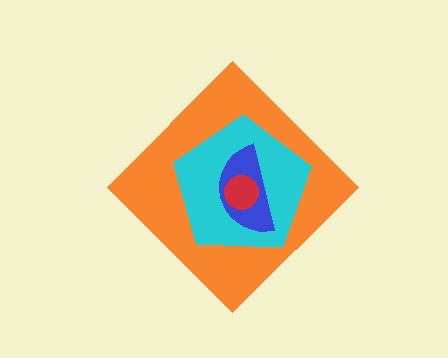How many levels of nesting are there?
4.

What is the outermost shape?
The orange diamond.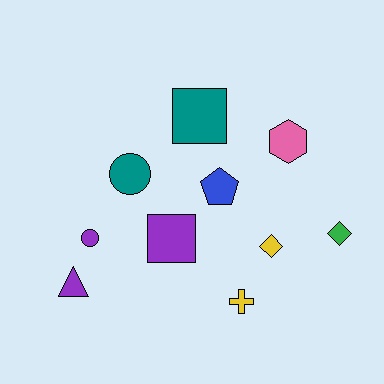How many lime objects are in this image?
There are no lime objects.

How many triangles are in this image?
There is 1 triangle.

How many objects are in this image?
There are 10 objects.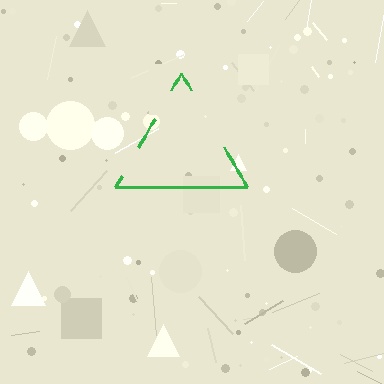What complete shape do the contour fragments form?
The contour fragments form a triangle.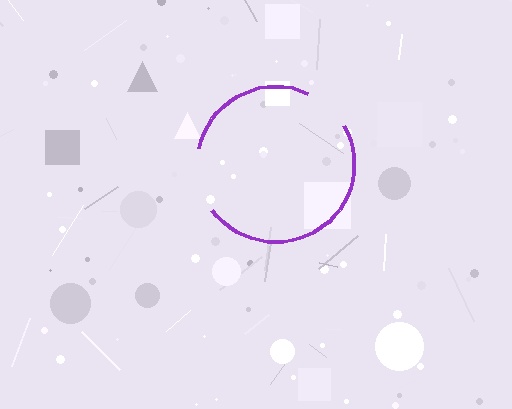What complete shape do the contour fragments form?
The contour fragments form a circle.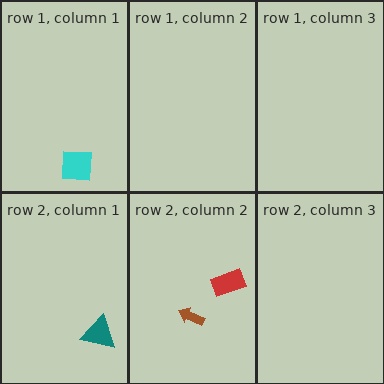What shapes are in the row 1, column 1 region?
The cyan square.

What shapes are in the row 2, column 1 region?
The teal triangle.